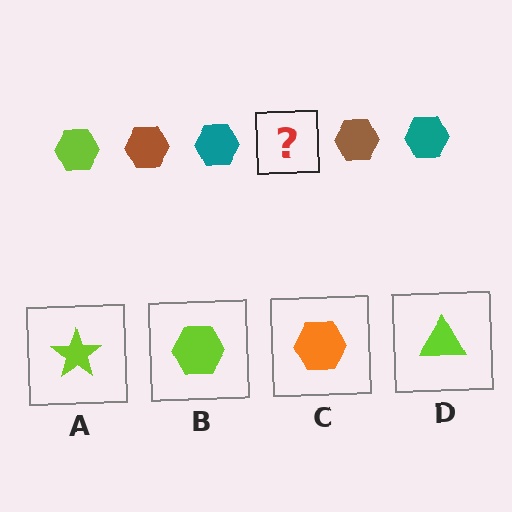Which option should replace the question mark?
Option B.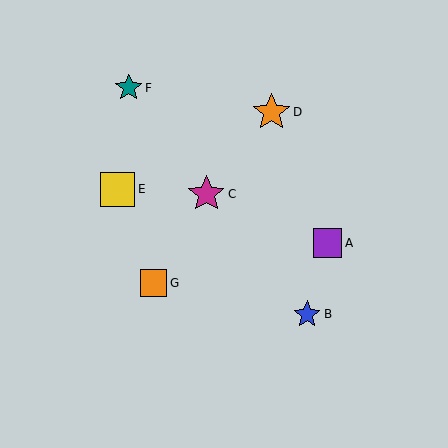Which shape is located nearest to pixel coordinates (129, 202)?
The yellow square (labeled E) at (118, 189) is nearest to that location.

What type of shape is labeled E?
Shape E is a yellow square.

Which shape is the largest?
The orange star (labeled D) is the largest.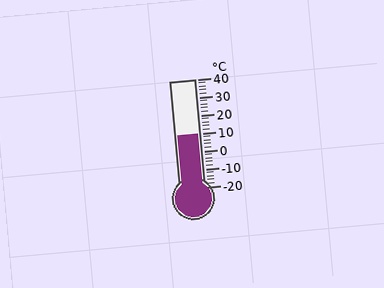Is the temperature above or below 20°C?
The temperature is below 20°C.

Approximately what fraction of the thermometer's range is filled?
The thermometer is filled to approximately 50% of its range.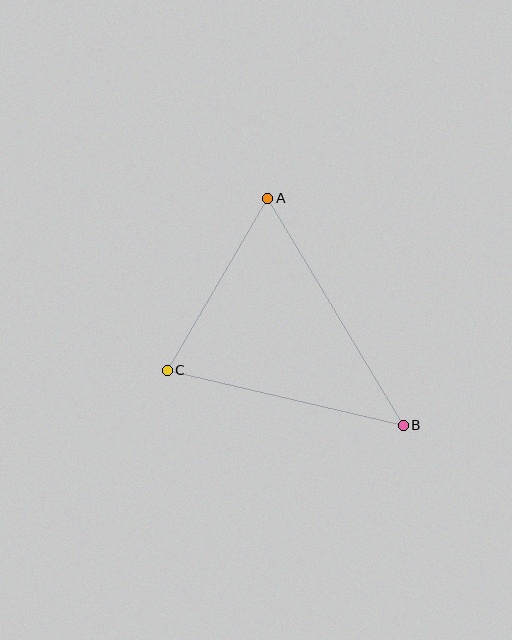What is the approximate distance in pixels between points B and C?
The distance between B and C is approximately 242 pixels.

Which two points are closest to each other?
Points A and C are closest to each other.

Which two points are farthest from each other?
Points A and B are farthest from each other.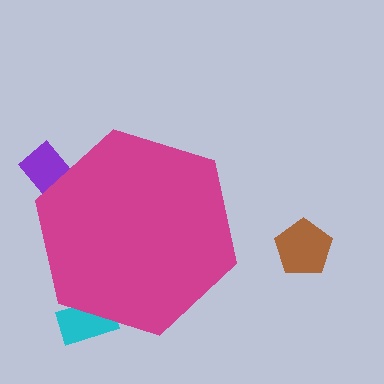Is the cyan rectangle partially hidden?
Yes, the cyan rectangle is partially hidden behind the magenta hexagon.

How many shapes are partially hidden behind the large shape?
2 shapes are partially hidden.